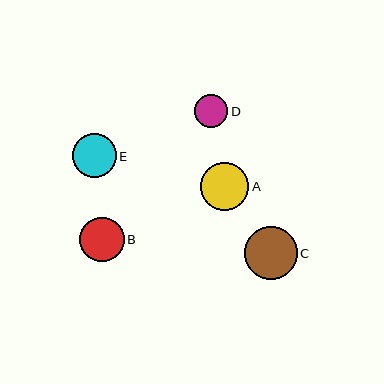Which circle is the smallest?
Circle D is the smallest with a size of approximately 33 pixels.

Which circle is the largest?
Circle C is the largest with a size of approximately 53 pixels.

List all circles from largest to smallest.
From largest to smallest: C, A, B, E, D.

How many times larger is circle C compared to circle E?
Circle C is approximately 1.2 times the size of circle E.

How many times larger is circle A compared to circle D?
Circle A is approximately 1.5 times the size of circle D.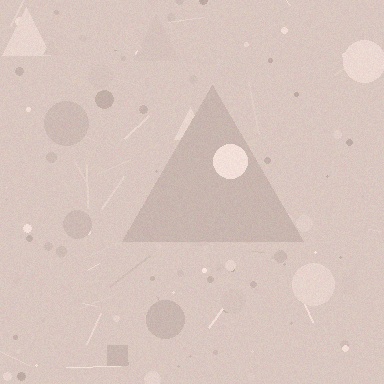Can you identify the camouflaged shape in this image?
The camouflaged shape is a triangle.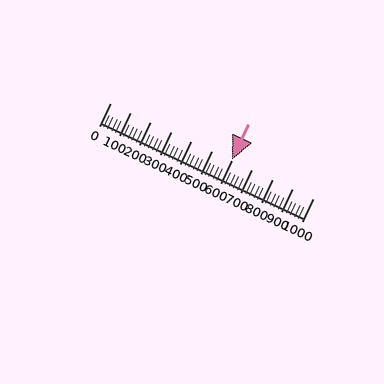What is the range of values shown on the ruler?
The ruler shows values from 0 to 1000.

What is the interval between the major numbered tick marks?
The major tick marks are spaced 100 units apart.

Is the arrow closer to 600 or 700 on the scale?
The arrow is closer to 600.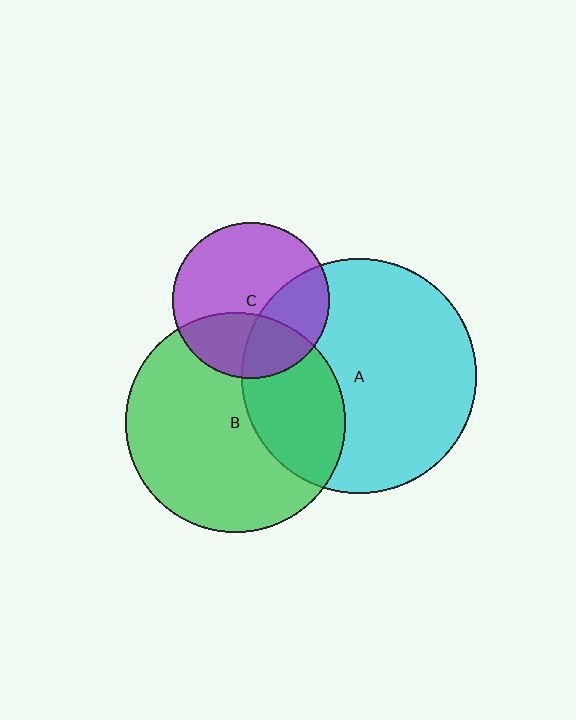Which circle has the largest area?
Circle A (cyan).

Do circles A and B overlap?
Yes.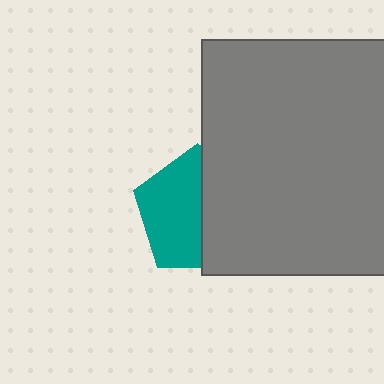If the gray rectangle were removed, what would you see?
You would see the complete teal pentagon.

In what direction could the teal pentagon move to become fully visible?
The teal pentagon could move left. That would shift it out from behind the gray rectangle entirely.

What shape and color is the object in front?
The object in front is a gray rectangle.